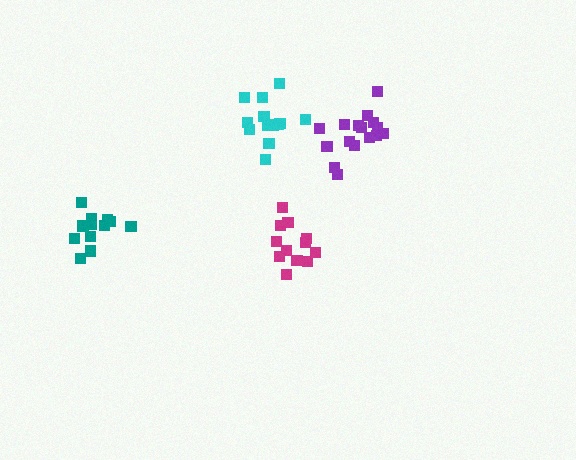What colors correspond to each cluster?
The clusters are colored: magenta, teal, purple, cyan.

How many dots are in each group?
Group 1: 12 dots, Group 2: 12 dots, Group 3: 16 dots, Group 4: 13 dots (53 total).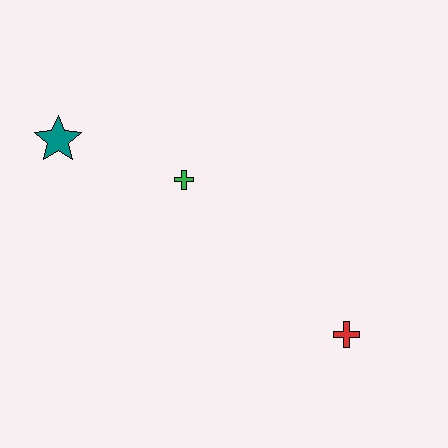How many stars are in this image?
There is 1 star.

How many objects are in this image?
There are 3 objects.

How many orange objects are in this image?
There are no orange objects.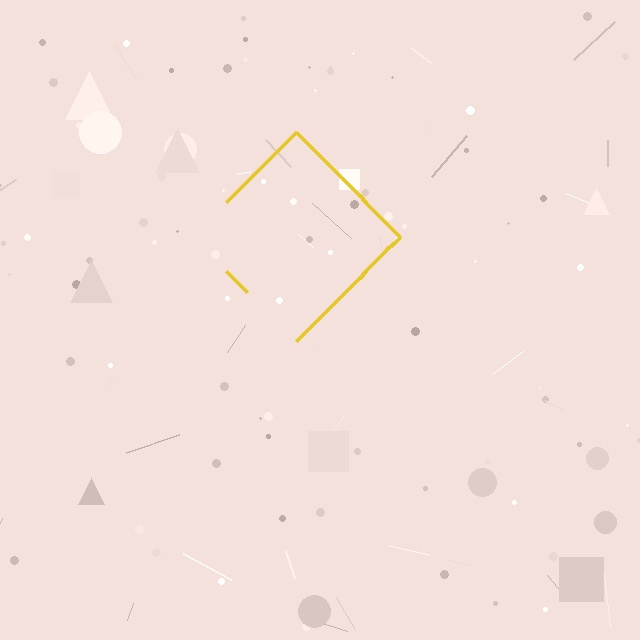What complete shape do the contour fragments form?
The contour fragments form a diamond.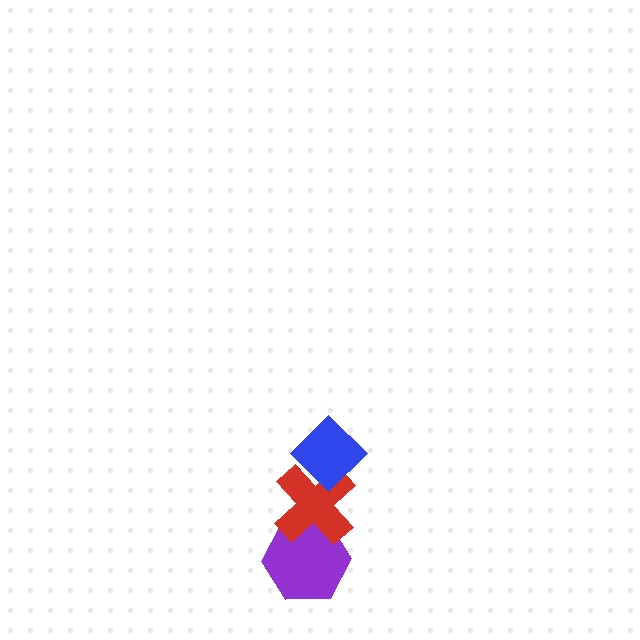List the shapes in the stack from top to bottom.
From top to bottom: the blue diamond, the red cross, the purple hexagon.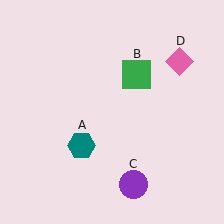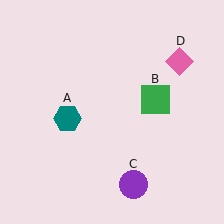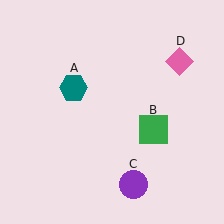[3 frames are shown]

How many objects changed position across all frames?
2 objects changed position: teal hexagon (object A), green square (object B).